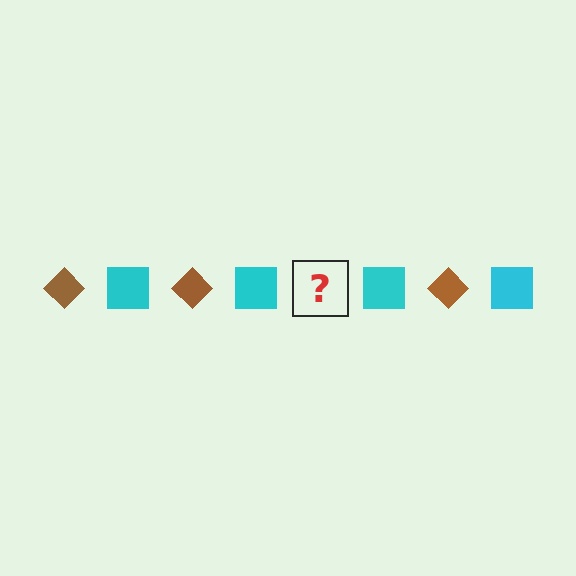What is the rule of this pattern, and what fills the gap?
The rule is that the pattern alternates between brown diamond and cyan square. The gap should be filled with a brown diamond.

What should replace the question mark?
The question mark should be replaced with a brown diamond.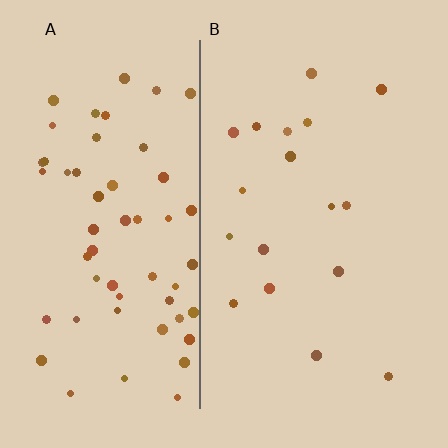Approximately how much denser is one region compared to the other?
Approximately 3.3× — region A over region B.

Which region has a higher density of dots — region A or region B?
A (the left).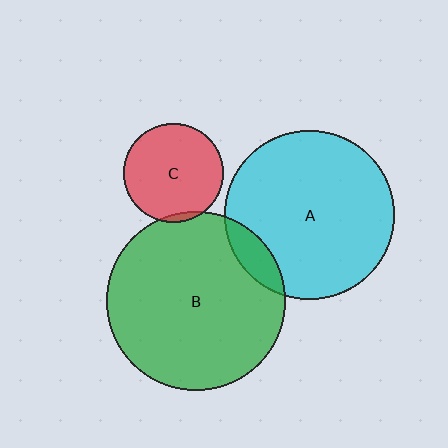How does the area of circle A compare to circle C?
Approximately 2.9 times.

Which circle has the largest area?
Circle B (green).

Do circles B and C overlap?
Yes.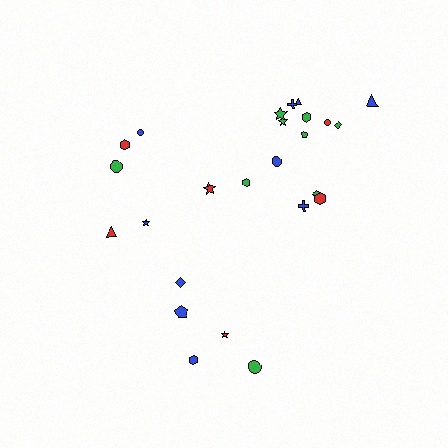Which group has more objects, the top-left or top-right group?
The top-right group.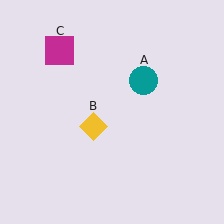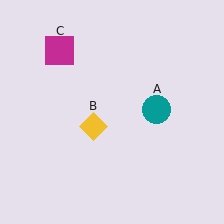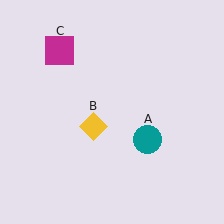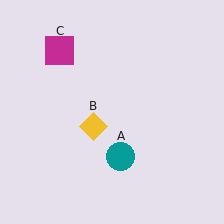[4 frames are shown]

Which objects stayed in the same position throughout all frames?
Yellow diamond (object B) and magenta square (object C) remained stationary.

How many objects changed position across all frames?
1 object changed position: teal circle (object A).